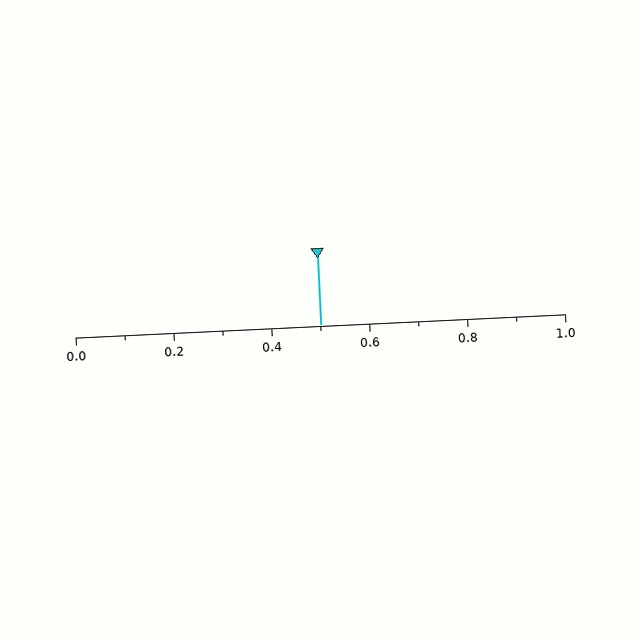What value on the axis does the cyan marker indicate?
The marker indicates approximately 0.5.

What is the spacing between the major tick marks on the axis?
The major ticks are spaced 0.2 apart.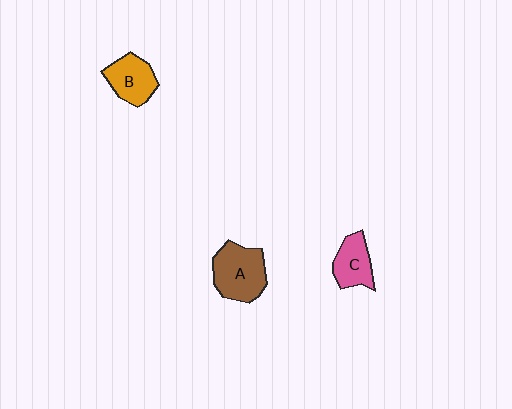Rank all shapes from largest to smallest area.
From largest to smallest: A (brown), B (orange), C (pink).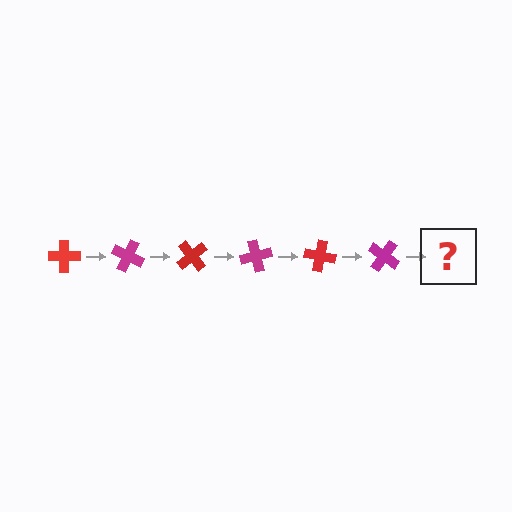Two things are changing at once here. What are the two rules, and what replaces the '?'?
The two rules are that it rotates 25 degrees each step and the color cycles through red and magenta. The '?' should be a red cross, rotated 150 degrees from the start.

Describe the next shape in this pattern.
It should be a red cross, rotated 150 degrees from the start.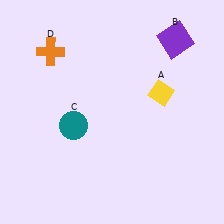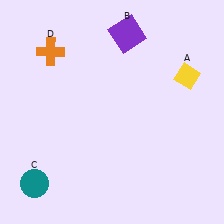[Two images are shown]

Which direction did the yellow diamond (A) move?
The yellow diamond (A) moved right.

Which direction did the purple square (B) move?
The purple square (B) moved left.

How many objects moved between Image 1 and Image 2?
3 objects moved between the two images.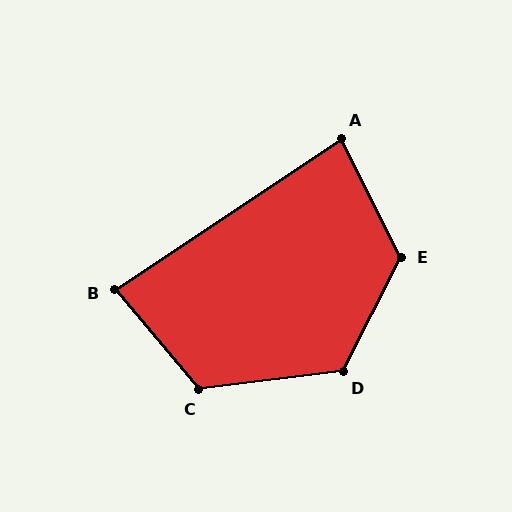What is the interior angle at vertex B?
Approximately 84 degrees (acute).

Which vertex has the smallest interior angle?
A, at approximately 83 degrees.